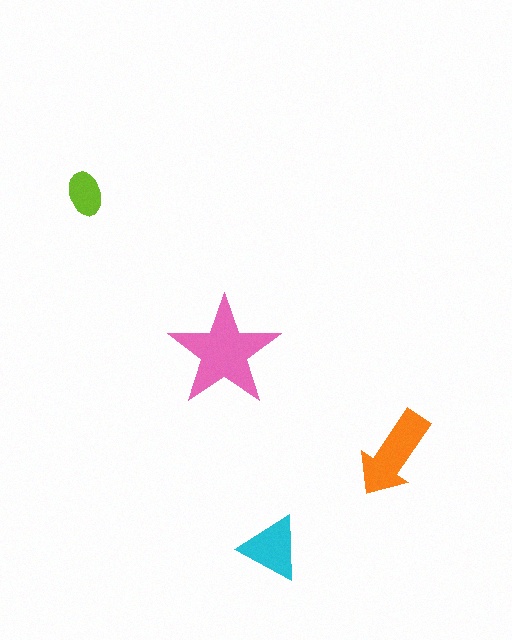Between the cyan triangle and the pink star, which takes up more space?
The pink star.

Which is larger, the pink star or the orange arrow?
The pink star.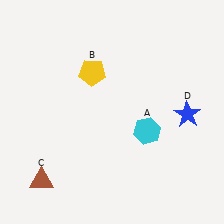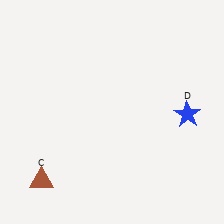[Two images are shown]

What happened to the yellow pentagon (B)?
The yellow pentagon (B) was removed in Image 2. It was in the top-left area of Image 1.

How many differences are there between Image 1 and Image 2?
There are 2 differences between the two images.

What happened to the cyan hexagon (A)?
The cyan hexagon (A) was removed in Image 2. It was in the bottom-right area of Image 1.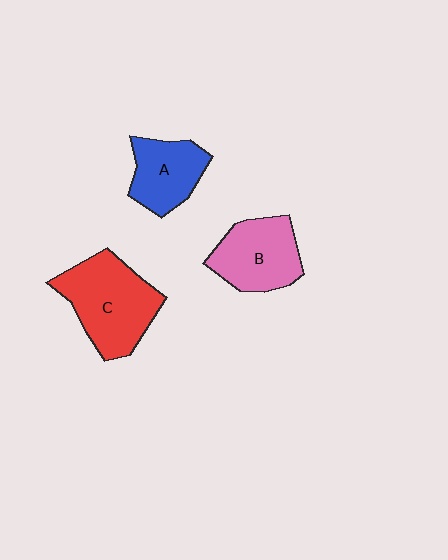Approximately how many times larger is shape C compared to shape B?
Approximately 1.3 times.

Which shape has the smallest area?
Shape A (blue).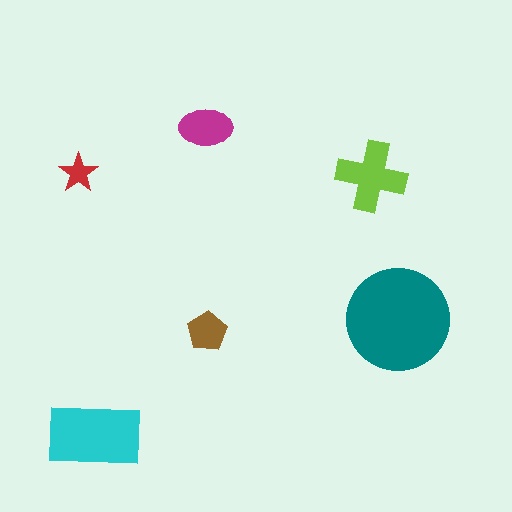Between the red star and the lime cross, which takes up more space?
The lime cross.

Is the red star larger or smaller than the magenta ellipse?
Smaller.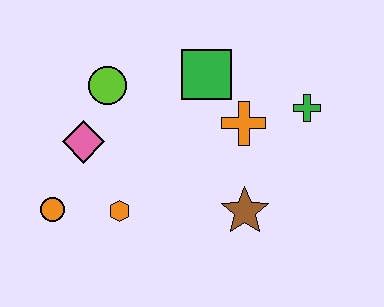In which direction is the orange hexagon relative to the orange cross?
The orange hexagon is to the left of the orange cross.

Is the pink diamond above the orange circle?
Yes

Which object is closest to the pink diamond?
The lime circle is closest to the pink diamond.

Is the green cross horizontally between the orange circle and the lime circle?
No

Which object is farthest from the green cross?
The orange circle is farthest from the green cross.